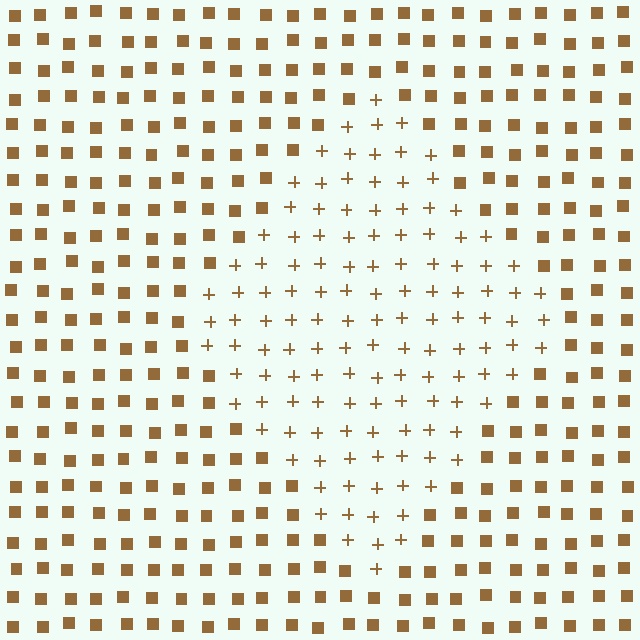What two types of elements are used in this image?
The image uses plus signs inside the diamond region and squares outside it.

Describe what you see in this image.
The image is filled with small brown elements arranged in a uniform grid. A diamond-shaped region contains plus signs, while the surrounding area contains squares. The boundary is defined purely by the change in element shape.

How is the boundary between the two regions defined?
The boundary is defined by a change in element shape: plus signs inside vs. squares outside. All elements share the same color and spacing.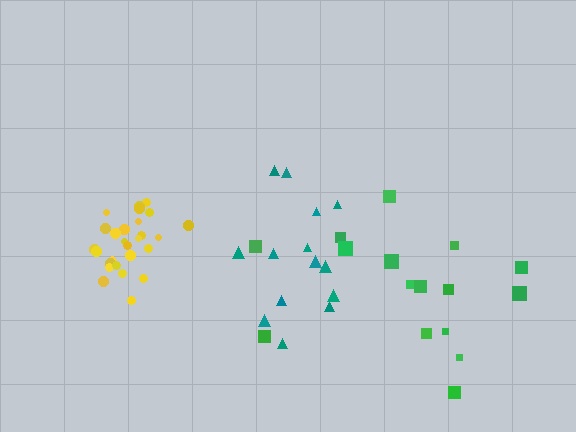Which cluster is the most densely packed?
Yellow.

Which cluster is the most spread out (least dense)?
Teal.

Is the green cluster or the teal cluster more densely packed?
Green.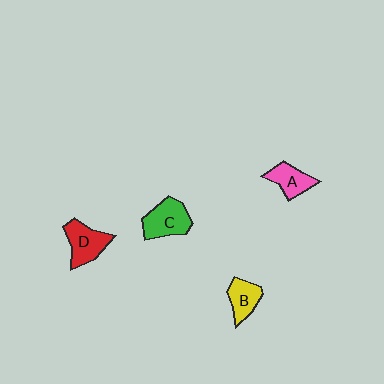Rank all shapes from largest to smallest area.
From largest to smallest: C (green), D (red), A (pink), B (yellow).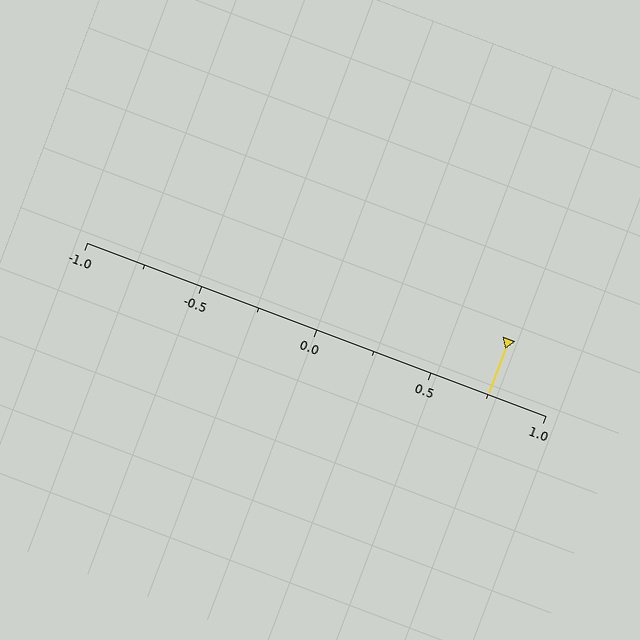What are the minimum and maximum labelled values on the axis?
The axis runs from -1.0 to 1.0.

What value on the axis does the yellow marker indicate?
The marker indicates approximately 0.75.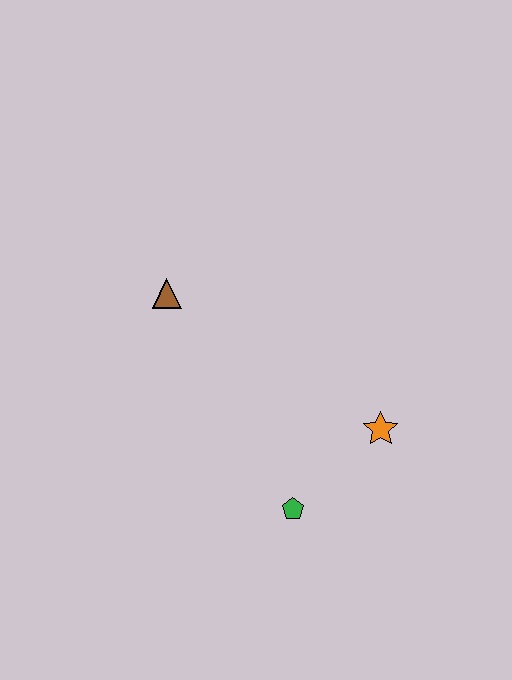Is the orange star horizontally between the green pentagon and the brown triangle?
No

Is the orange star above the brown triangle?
No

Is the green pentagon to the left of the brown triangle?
No